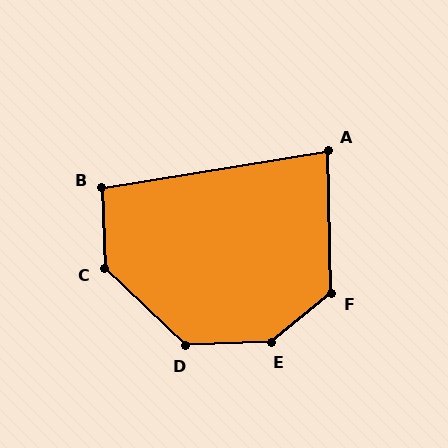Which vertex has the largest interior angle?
E, at approximately 143 degrees.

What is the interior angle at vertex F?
Approximately 128 degrees (obtuse).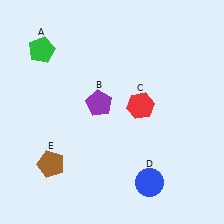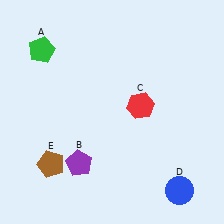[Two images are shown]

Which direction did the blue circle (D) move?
The blue circle (D) moved right.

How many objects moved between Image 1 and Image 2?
2 objects moved between the two images.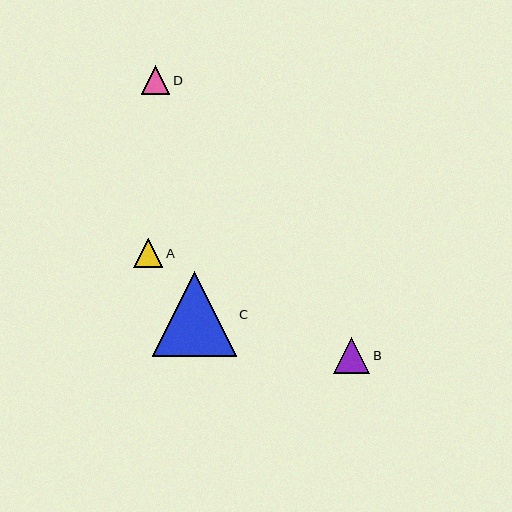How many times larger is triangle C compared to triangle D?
Triangle C is approximately 2.9 times the size of triangle D.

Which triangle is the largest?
Triangle C is the largest with a size of approximately 84 pixels.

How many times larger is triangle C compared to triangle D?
Triangle C is approximately 2.9 times the size of triangle D.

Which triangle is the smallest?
Triangle D is the smallest with a size of approximately 29 pixels.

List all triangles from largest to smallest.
From largest to smallest: C, B, A, D.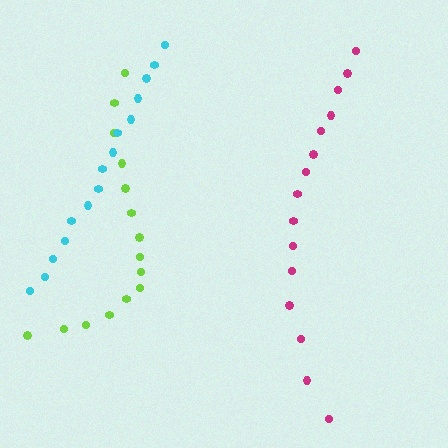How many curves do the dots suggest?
There are 3 distinct paths.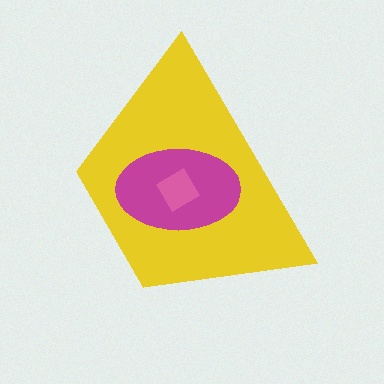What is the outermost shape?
The yellow trapezoid.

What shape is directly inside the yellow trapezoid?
The magenta ellipse.